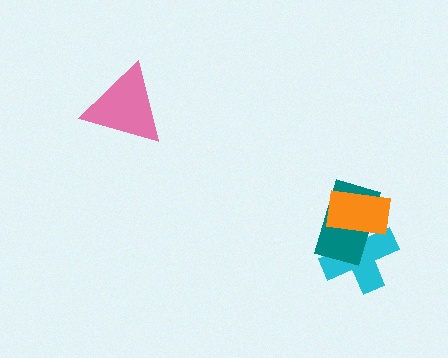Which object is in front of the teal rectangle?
The orange rectangle is in front of the teal rectangle.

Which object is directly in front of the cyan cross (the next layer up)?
The teal rectangle is directly in front of the cyan cross.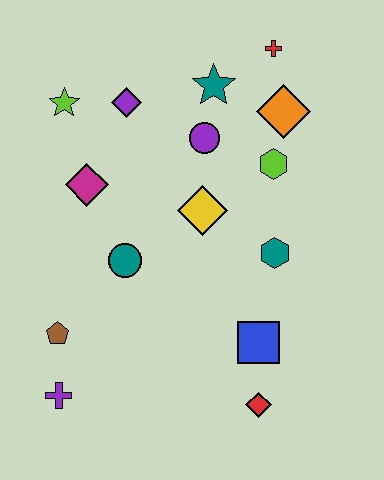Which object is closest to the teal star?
The purple circle is closest to the teal star.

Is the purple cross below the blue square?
Yes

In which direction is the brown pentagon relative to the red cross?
The brown pentagon is below the red cross.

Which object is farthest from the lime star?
The red diamond is farthest from the lime star.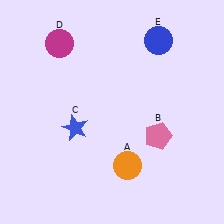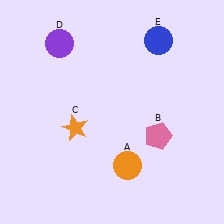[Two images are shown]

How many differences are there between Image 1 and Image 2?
There are 2 differences between the two images.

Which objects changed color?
C changed from blue to orange. D changed from magenta to purple.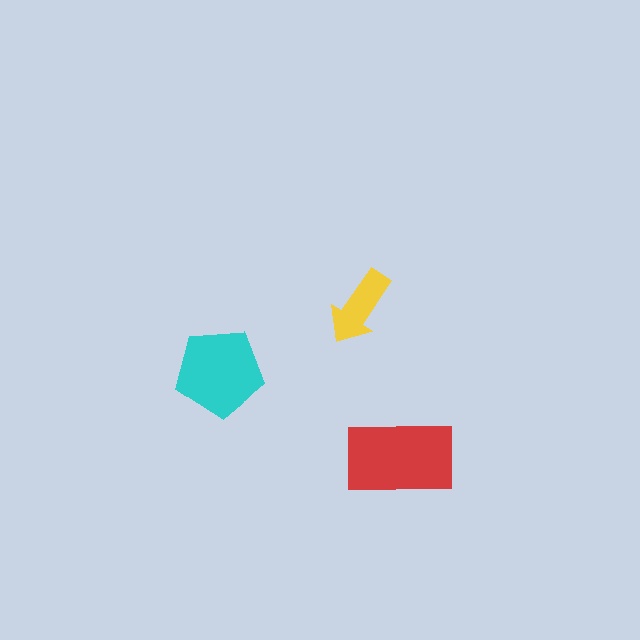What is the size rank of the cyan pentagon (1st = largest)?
2nd.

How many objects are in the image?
There are 3 objects in the image.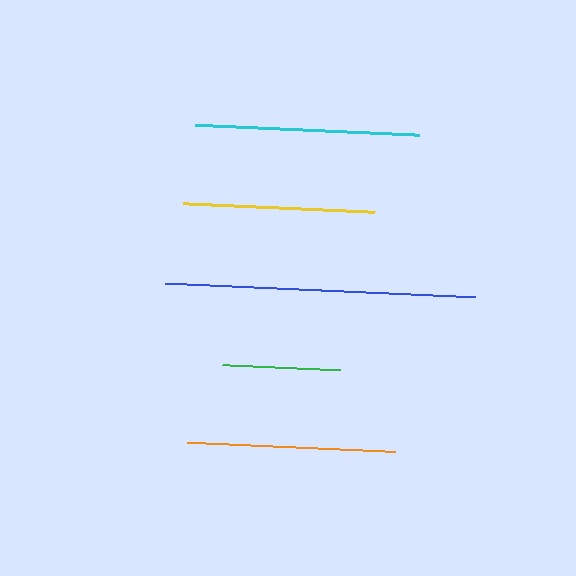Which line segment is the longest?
The blue line is the longest at approximately 310 pixels.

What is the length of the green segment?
The green segment is approximately 119 pixels long.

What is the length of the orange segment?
The orange segment is approximately 208 pixels long.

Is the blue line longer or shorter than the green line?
The blue line is longer than the green line.